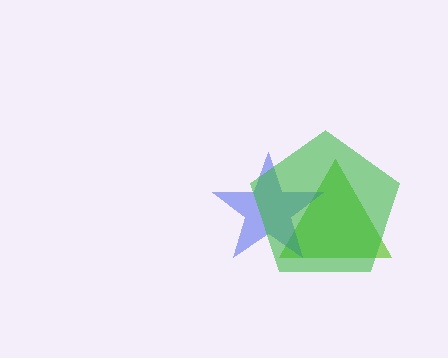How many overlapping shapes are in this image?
There are 3 overlapping shapes in the image.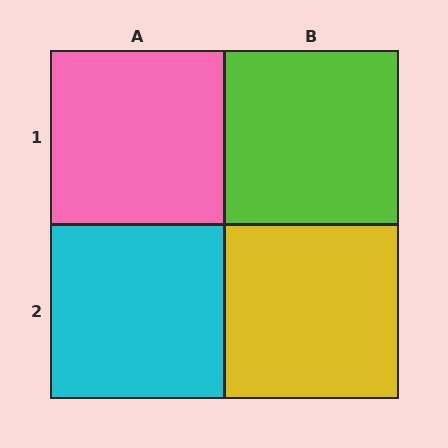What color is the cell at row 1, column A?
Pink.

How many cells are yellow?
1 cell is yellow.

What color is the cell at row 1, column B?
Lime.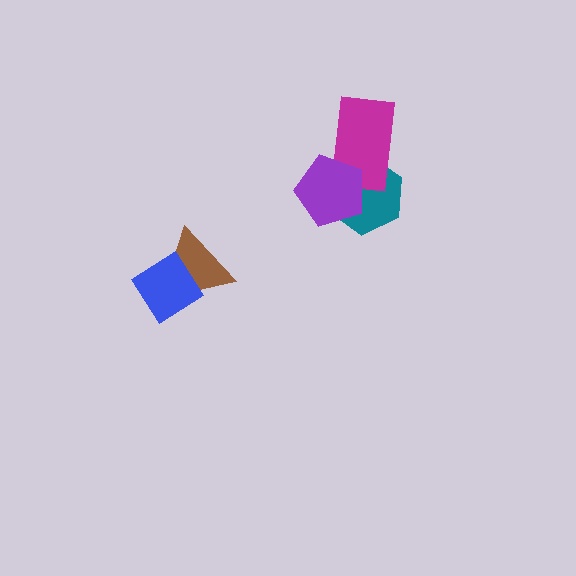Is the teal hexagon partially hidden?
Yes, it is partially covered by another shape.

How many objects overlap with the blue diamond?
1 object overlaps with the blue diamond.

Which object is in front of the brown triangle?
The blue diamond is in front of the brown triangle.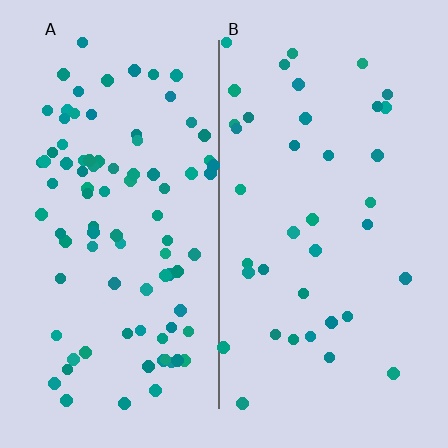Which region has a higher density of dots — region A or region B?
A (the left).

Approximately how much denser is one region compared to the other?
Approximately 2.3× — region A over region B.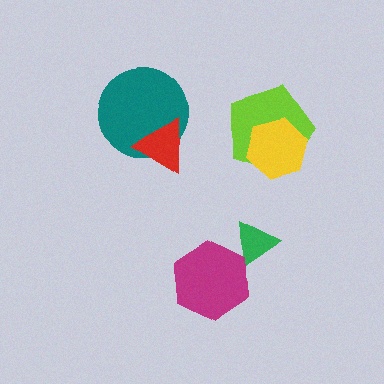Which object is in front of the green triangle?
The magenta hexagon is in front of the green triangle.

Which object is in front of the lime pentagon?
The yellow hexagon is in front of the lime pentagon.